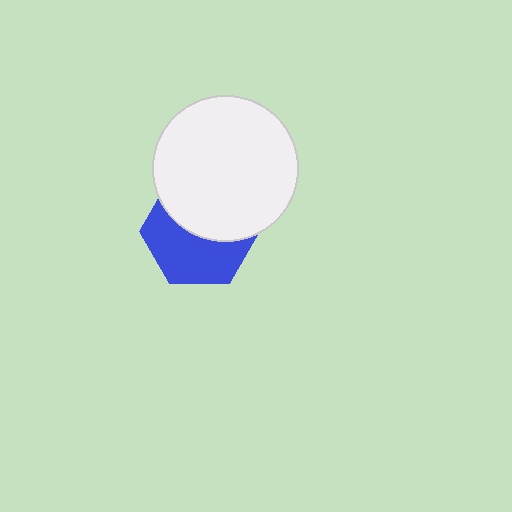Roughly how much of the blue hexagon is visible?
About half of it is visible (roughly 52%).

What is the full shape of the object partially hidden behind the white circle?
The partially hidden object is a blue hexagon.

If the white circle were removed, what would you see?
You would see the complete blue hexagon.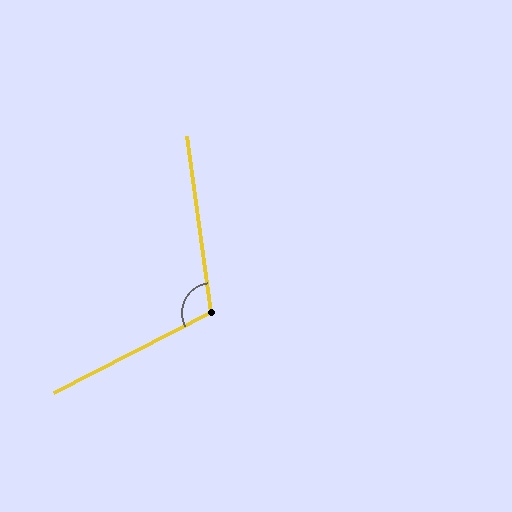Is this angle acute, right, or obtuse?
It is obtuse.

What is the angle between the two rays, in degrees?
Approximately 109 degrees.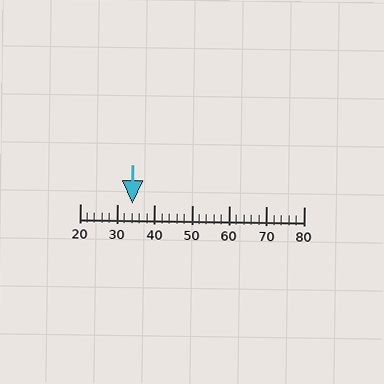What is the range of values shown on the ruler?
The ruler shows values from 20 to 80.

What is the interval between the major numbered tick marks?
The major tick marks are spaced 10 units apart.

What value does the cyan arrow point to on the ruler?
The cyan arrow points to approximately 34.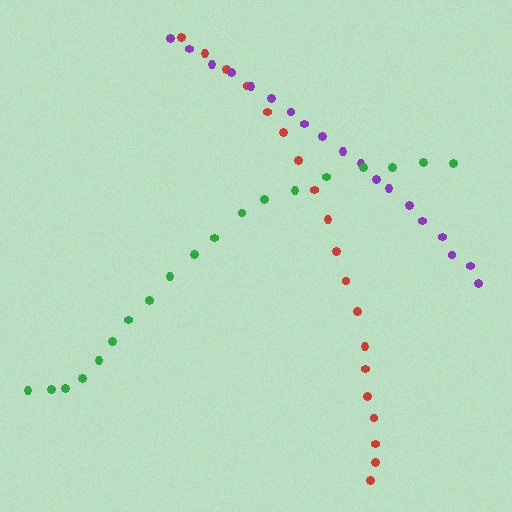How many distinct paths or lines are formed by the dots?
There are 3 distinct paths.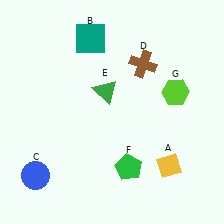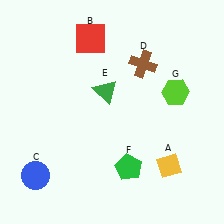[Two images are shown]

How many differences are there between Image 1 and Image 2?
There is 1 difference between the two images.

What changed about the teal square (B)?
In Image 1, B is teal. In Image 2, it changed to red.